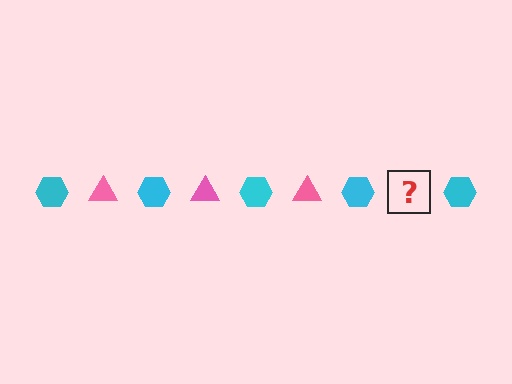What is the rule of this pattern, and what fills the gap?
The rule is that the pattern alternates between cyan hexagon and pink triangle. The gap should be filled with a pink triangle.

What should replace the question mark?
The question mark should be replaced with a pink triangle.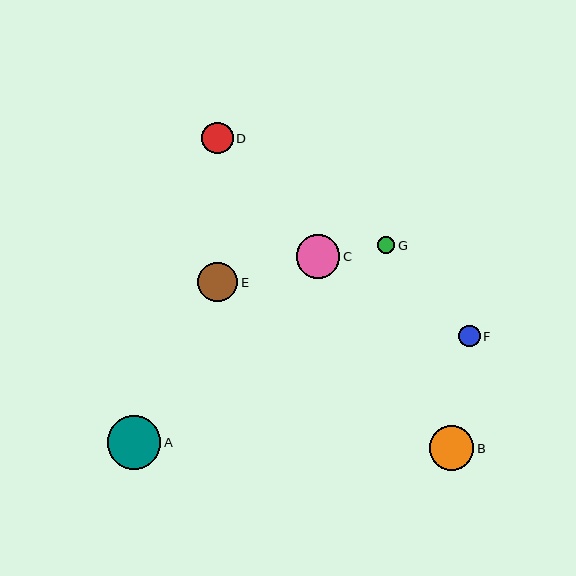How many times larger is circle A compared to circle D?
Circle A is approximately 1.7 times the size of circle D.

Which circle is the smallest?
Circle G is the smallest with a size of approximately 17 pixels.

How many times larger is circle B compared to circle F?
Circle B is approximately 2.1 times the size of circle F.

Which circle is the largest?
Circle A is the largest with a size of approximately 54 pixels.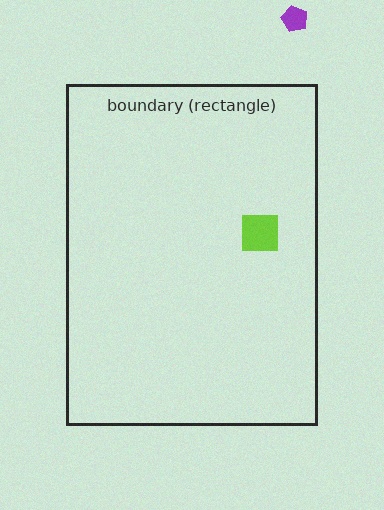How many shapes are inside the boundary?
1 inside, 1 outside.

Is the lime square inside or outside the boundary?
Inside.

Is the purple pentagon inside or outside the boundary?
Outside.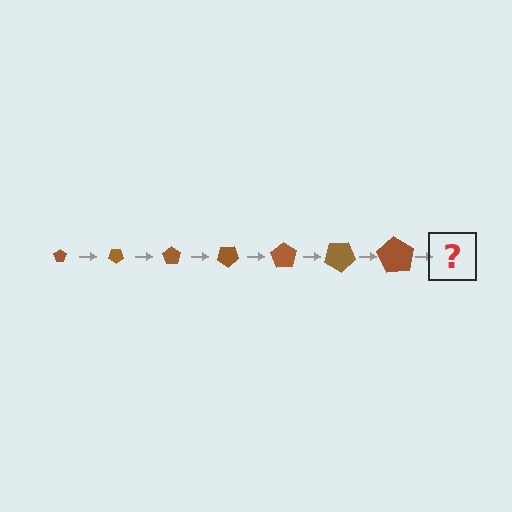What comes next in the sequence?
The next element should be a pentagon, larger than the previous one and rotated 245 degrees from the start.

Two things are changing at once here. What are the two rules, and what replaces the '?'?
The two rules are that the pentagon grows larger each step and it rotates 35 degrees each step. The '?' should be a pentagon, larger than the previous one and rotated 245 degrees from the start.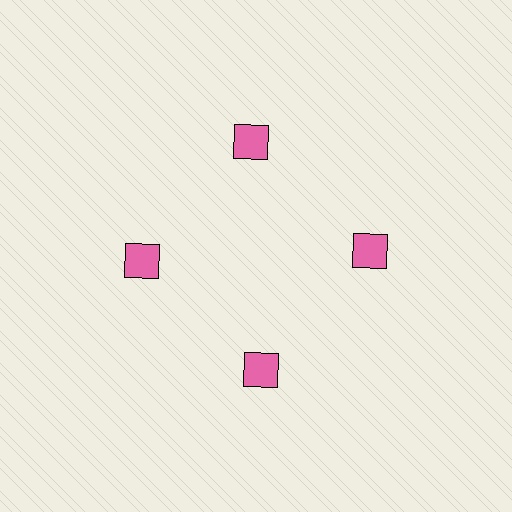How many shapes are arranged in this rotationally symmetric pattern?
There are 4 shapes, arranged in 4 groups of 1.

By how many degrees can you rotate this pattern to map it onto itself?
The pattern maps onto itself every 90 degrees of rotation.